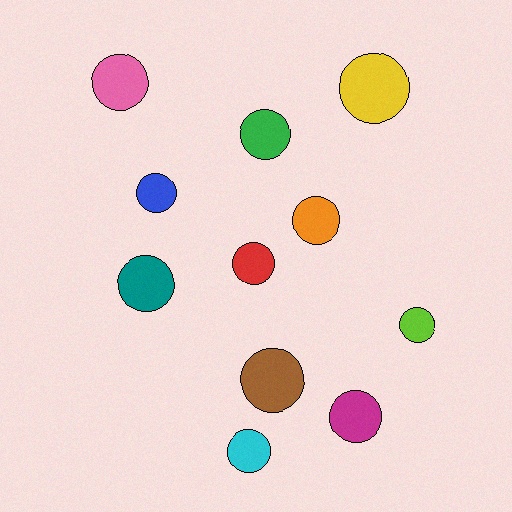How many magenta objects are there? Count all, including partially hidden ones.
There is 1 magenta object.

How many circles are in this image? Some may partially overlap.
There are 11 circles.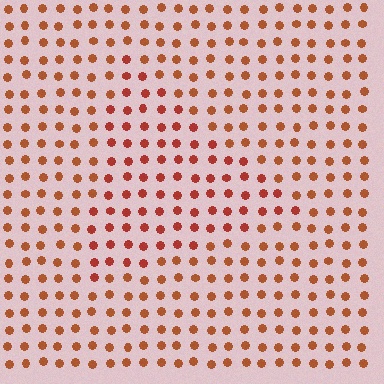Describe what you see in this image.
The image is filled with small brown elements in a uniform arrangement. A triangle-shaped region is visible where the elements are tinted to a slightly different hue, forming a subtle color boundary.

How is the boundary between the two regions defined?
The boundary is defined purely by a slight shift in hue (about 16 degrees). Spacing, size, and orientation are identical on both sides.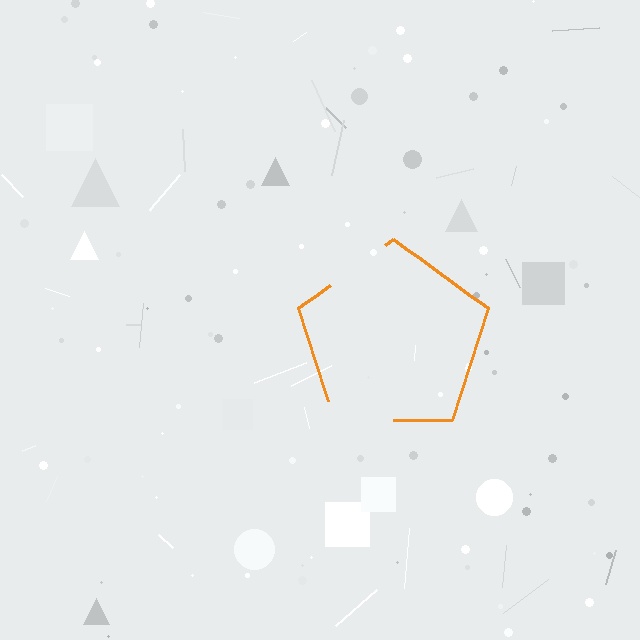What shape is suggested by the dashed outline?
The dashed outline suggests a pentagon.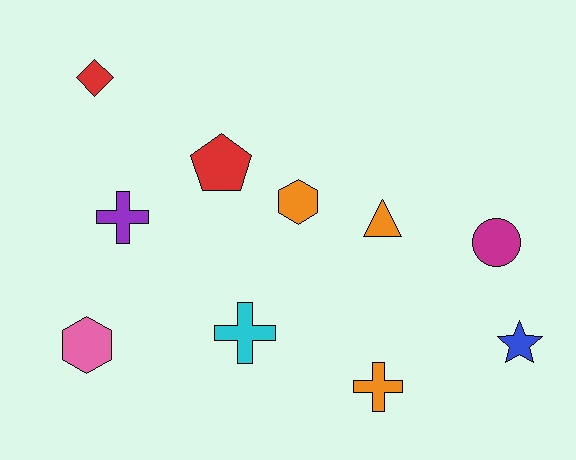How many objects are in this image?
There are 10 objects.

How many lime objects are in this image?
There are no lime objects.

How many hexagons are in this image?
There are 2 hexagons.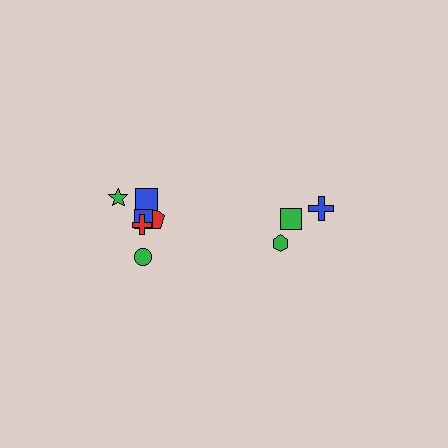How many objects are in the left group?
There are 6 objects.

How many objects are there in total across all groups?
There are 9 objects.